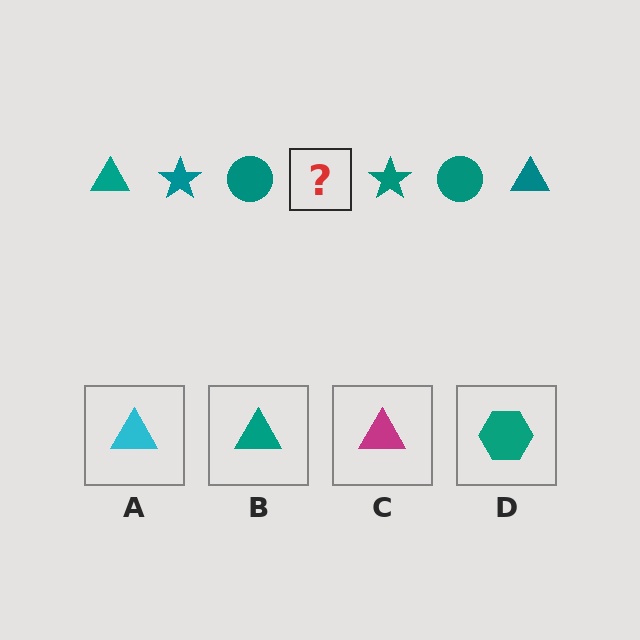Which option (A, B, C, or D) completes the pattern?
B.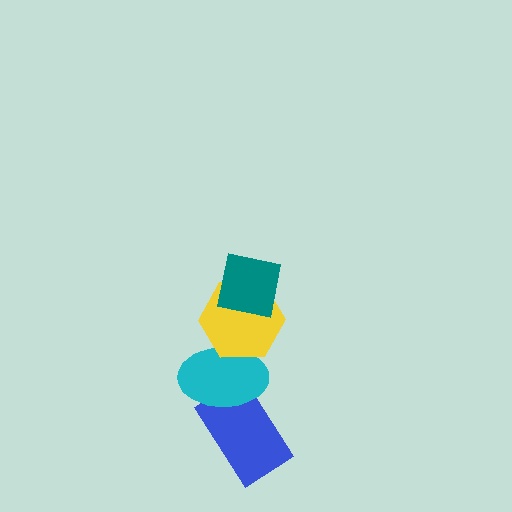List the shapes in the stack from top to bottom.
From top to bottom: the teal square, the yellow hexagon, the cyan ellipse, the blue rectangle.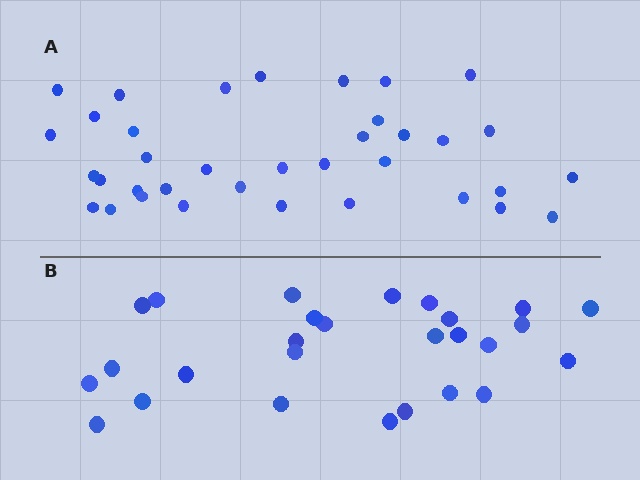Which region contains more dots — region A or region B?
Region A (the top region) has more dots.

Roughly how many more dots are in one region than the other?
Region A has roughly 8 or so more dots than region B.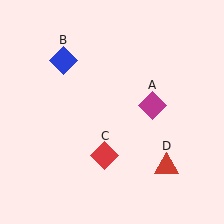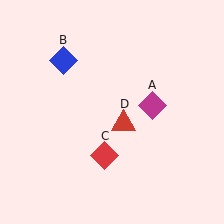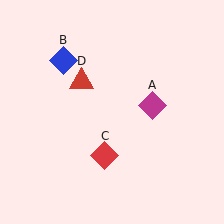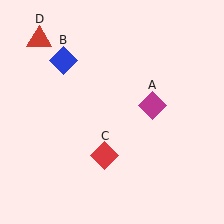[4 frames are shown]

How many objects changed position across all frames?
1 object changed position: red triangle (object D).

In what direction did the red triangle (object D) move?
The red triangle (object D) moved up and to the left.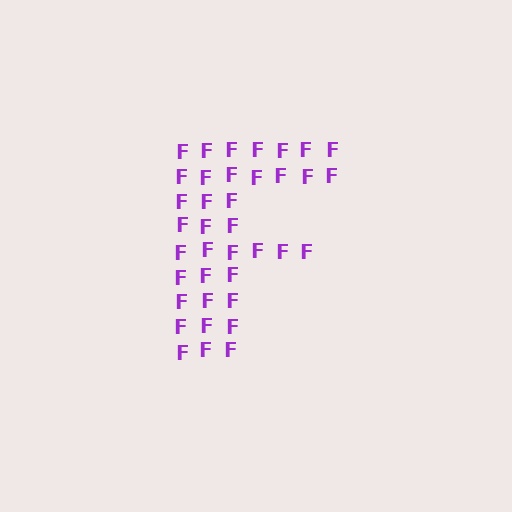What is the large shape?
The large shape is the letter F.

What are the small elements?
The small elements are letter F's.